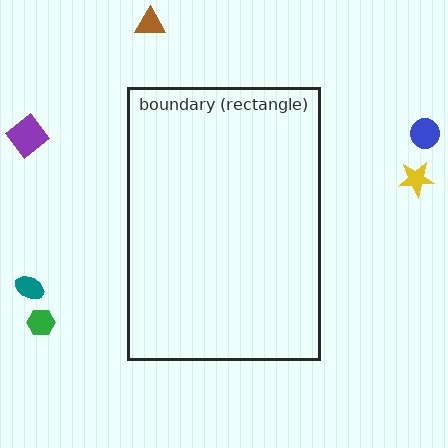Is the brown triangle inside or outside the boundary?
Outside.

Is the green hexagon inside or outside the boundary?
Outside.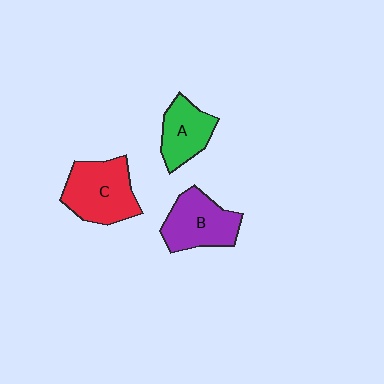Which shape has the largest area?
Shape C (red).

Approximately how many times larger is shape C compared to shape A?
Approximately 1.4 times.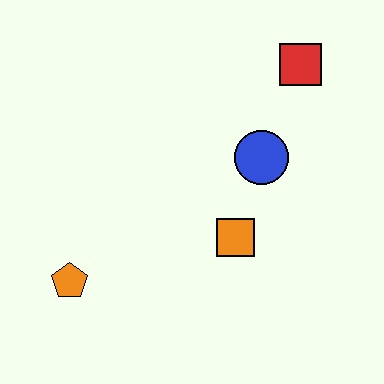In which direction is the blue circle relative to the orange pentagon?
The blue circle is to the right of the orange pentagon.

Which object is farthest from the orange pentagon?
The red square is farthest from the orange pentagon.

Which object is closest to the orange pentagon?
The orange square is closest to the orange pentagon.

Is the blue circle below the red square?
Yes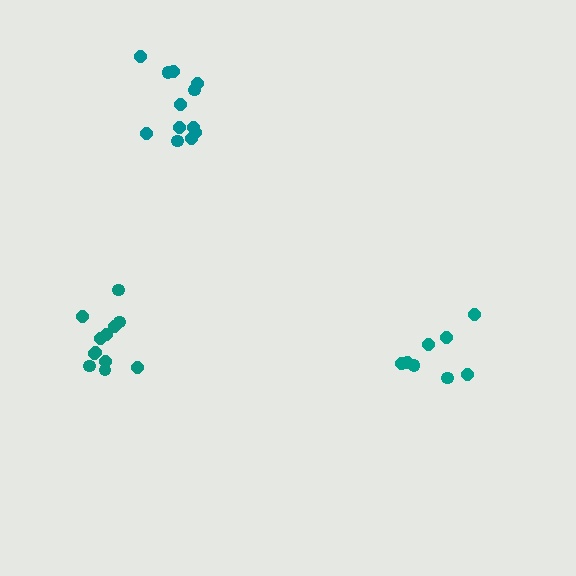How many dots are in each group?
Group 1: 8 dots, Group 2: 12 dots, Group 3: 12 dots (32 total).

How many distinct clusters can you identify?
There are 3 distinct clusters.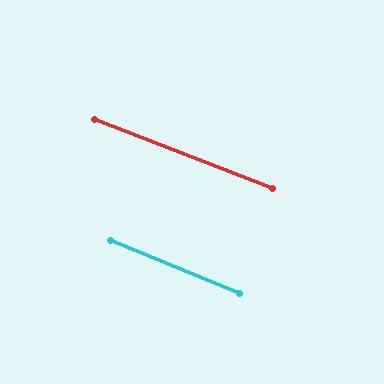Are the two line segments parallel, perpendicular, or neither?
Parallel — their directions differ by only 1.2°.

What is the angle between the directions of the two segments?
Approximately 1 degree.